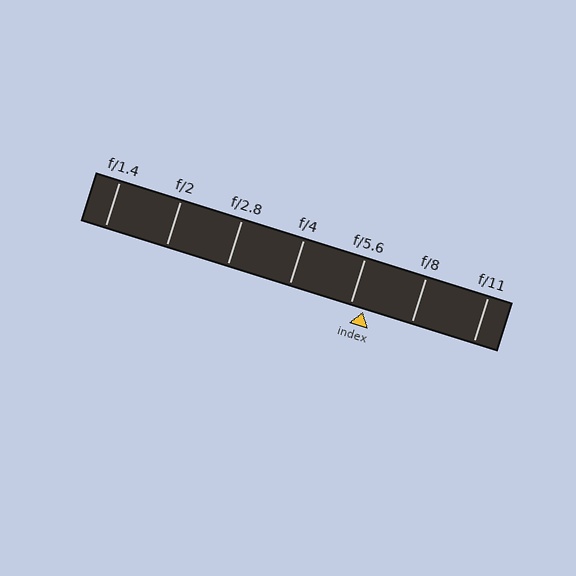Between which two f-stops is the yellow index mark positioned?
The index mark is between f/5.6 and f/8.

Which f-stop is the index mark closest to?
The index mark is closest to f/5.6.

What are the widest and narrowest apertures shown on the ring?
The widest aperture shown is f/1.4 and the narrowest is f/11.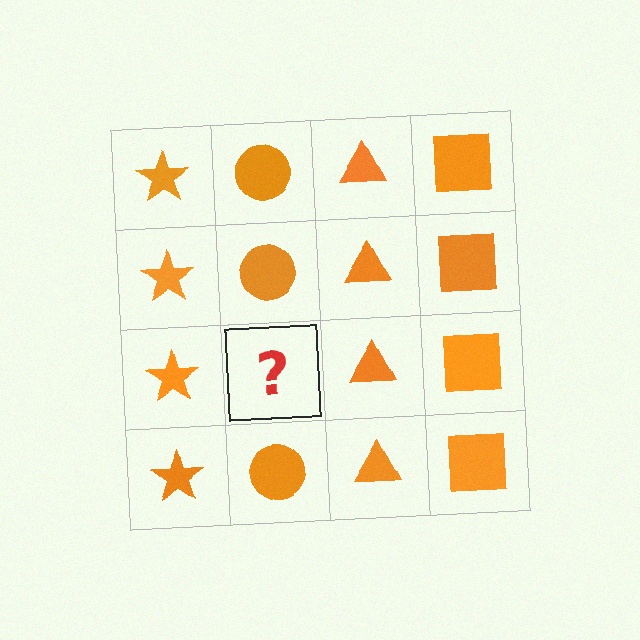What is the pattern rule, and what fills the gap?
The rule is that each column has a consistent shape. The gap should be filled with an orange circle.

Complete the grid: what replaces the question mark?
The question mark should be replaced with an orange circle.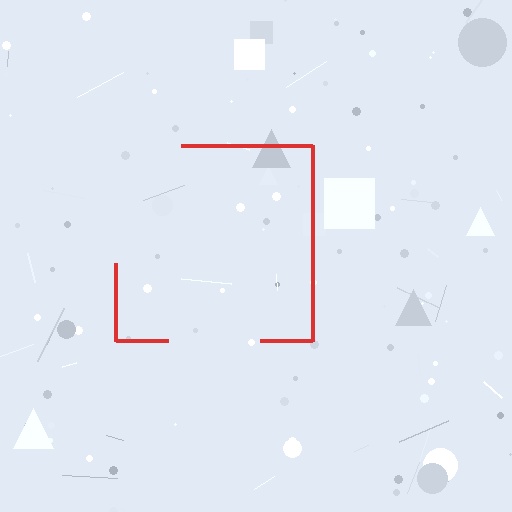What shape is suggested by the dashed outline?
The dashed outline suggests a square.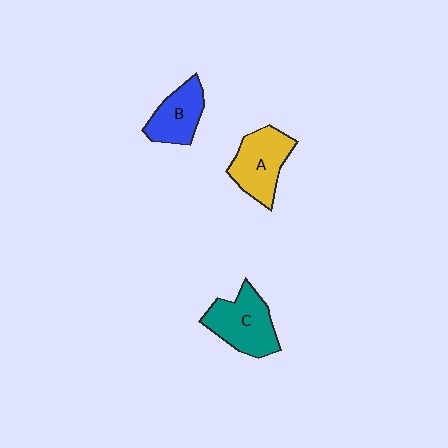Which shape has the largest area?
Shape C (teal).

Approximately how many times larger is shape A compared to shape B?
Approximately 1.3 times.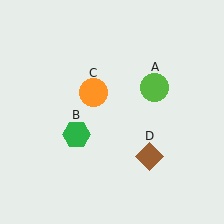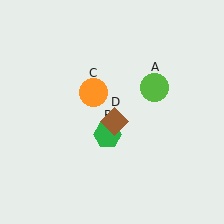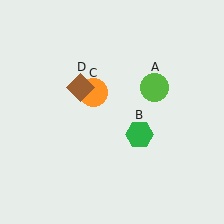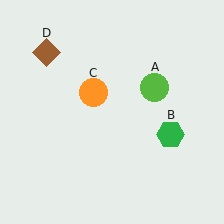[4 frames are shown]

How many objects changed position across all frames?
2 objects changed position: green hexagon (object B), brown diamond (object D).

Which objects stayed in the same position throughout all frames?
Lime circle (object A) and orange circle (object C) remained stationary.